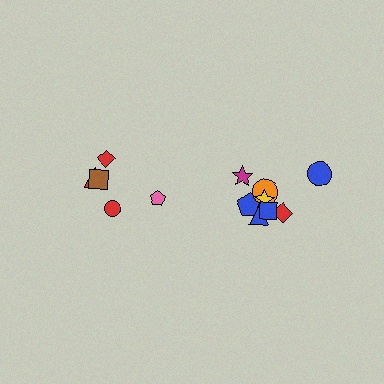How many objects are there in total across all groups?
There are 13 objects.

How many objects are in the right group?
There are 8 objects.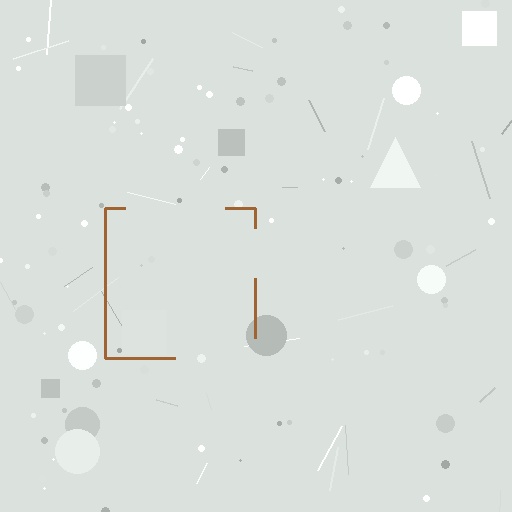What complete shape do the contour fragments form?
The contour fragments form a square.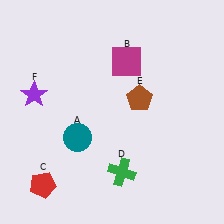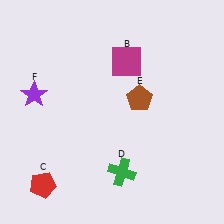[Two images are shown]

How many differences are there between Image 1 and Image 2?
There is 1 difference between the two images.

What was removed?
The teal circle (A) was removed in Image 2.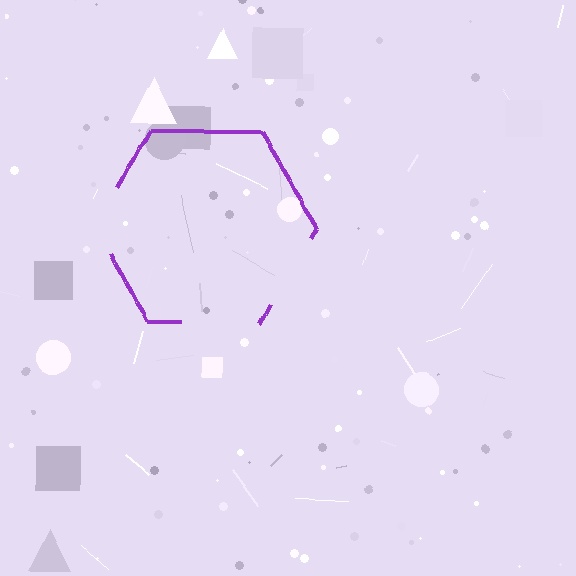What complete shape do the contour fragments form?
The contour fragments form a hexagon.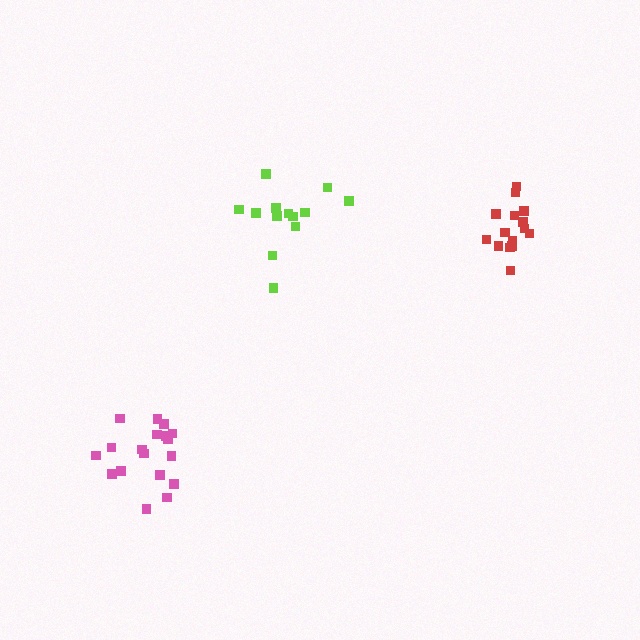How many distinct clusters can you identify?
There are 3 distinct clusters.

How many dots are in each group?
Group 1: 13 dots, Group 2: 15 dots, Group 3: 18 dots (46 total).